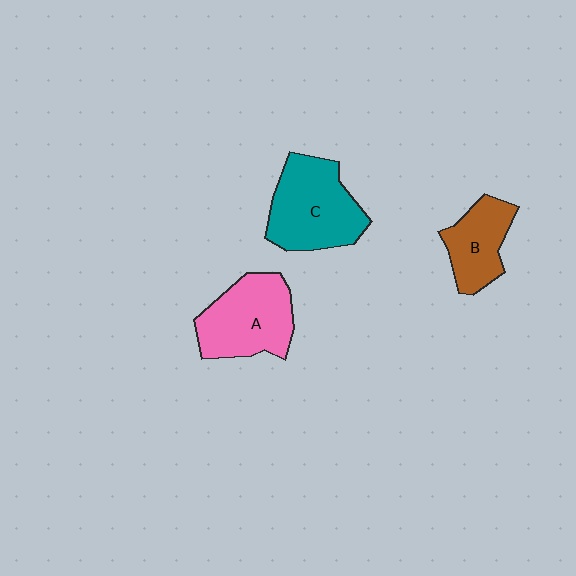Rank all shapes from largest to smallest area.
From largest to smallest: C (teal), A (pink), B (brown).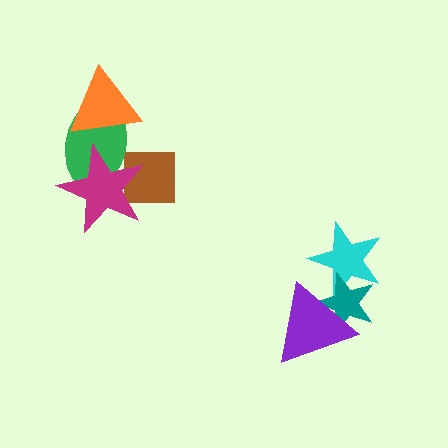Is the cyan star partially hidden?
Yes, it is partially covered by another shape.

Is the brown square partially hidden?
Yes, it is partially covered by another shape.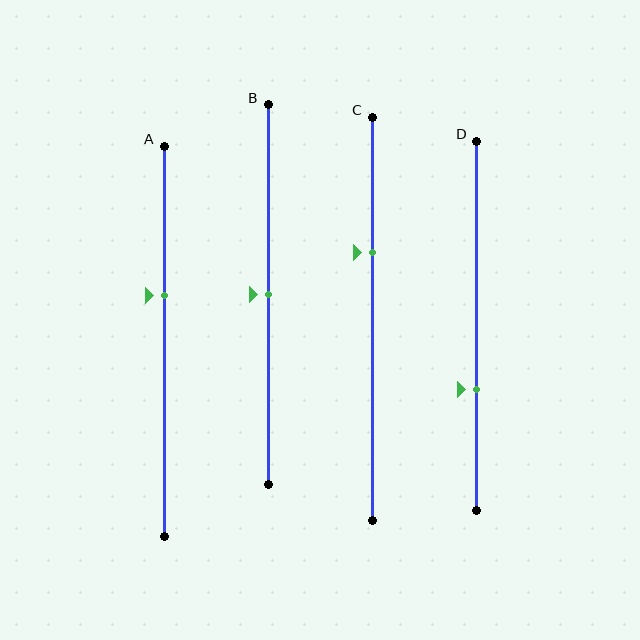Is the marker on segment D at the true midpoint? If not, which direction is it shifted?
No, the marker on segment D is shifted downward by about 17% of the segment length.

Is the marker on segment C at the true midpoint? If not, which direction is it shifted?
No, the marker on segment C is shifted upward by about 17% of the segment length.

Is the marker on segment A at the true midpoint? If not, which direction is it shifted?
No, the marker on segment A is shifted upward by about 12% of the segment length.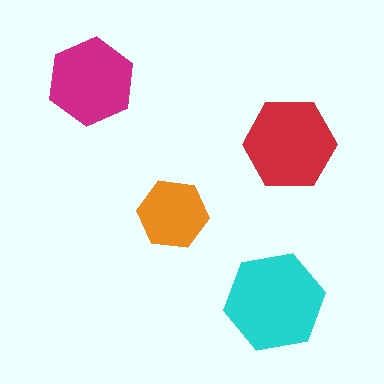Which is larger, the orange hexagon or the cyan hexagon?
The cyan one.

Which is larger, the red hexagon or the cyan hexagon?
The cyan one.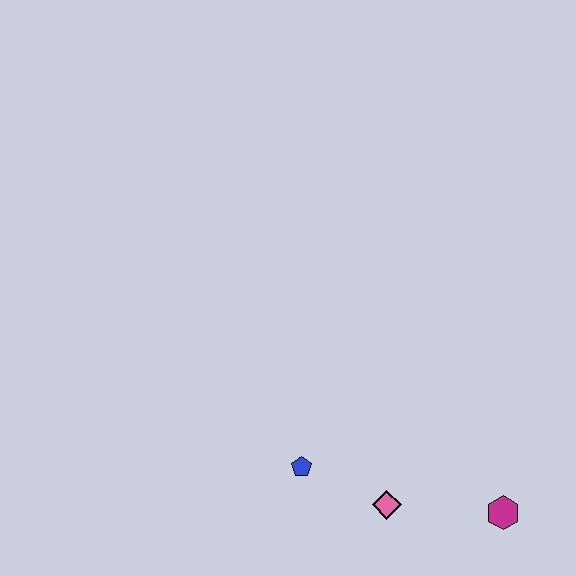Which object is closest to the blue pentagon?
The pink diamond is closest to the blue pentagon.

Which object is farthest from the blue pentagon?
The magenta hexagon is farthest from the blue pentagon.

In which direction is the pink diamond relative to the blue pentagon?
The pink diamond is to the right of the blue pentagon.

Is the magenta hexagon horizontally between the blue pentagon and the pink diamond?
No